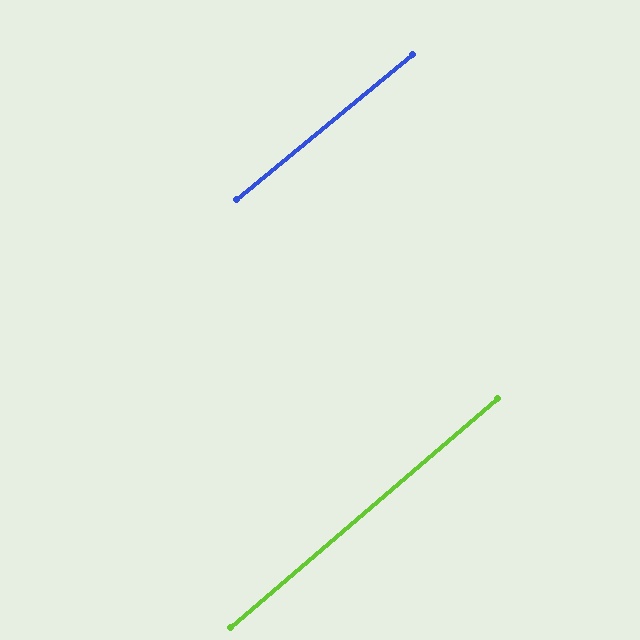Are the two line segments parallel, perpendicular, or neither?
Parallel — their directions differ by only 1.2°.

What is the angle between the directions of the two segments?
Approximately 1 degree.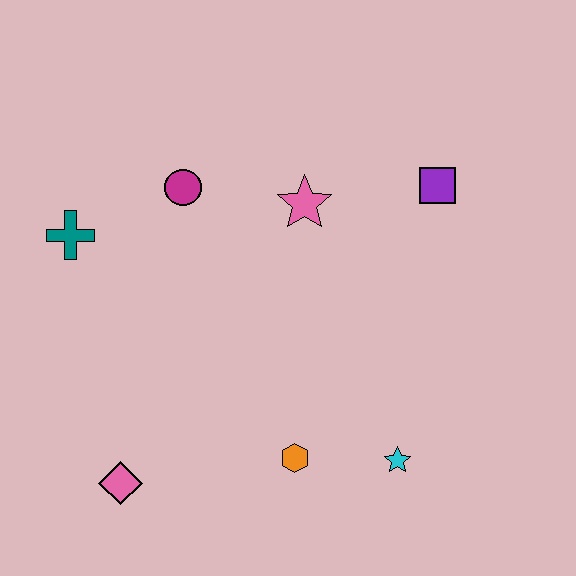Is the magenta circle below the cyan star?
No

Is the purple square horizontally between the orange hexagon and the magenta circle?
No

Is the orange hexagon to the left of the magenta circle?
No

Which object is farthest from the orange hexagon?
The teal cross is farthest from the orange hexagon.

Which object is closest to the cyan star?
The orange hexagon is closest to the cyan star.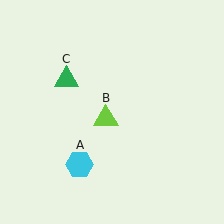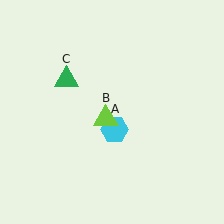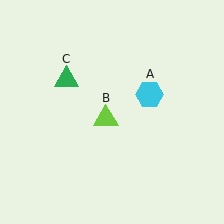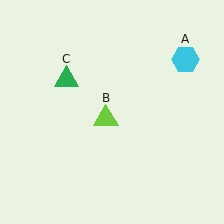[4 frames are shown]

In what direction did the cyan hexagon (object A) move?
The cyan hexagon (object A) moved up and to the right.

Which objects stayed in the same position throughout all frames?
Lime triangle (object B) and green triangle (object C) remained stationary.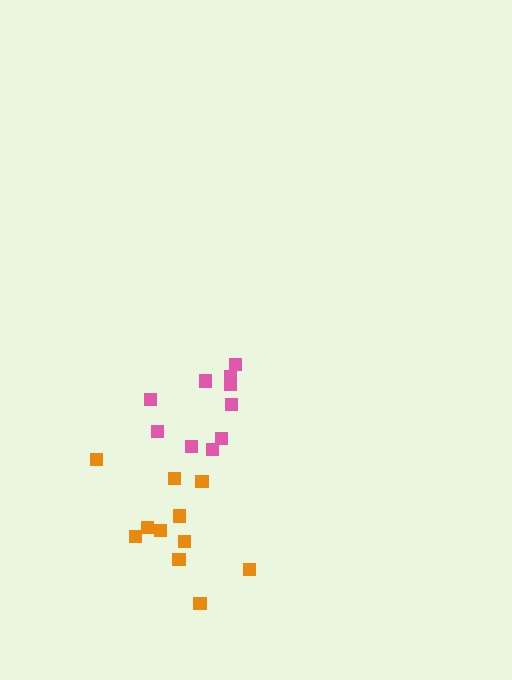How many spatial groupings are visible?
There are 2 spatial groupings.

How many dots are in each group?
Group 1: 11 dots, Group 2: 10 dots (21 total).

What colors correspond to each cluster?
The clusters are colored: orange, pink.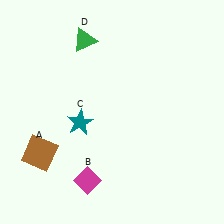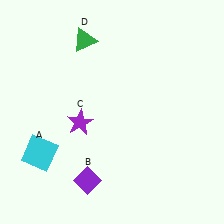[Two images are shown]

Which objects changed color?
A changed from brown to cyan. B changed from magenta to purple. C changed from teal to purple.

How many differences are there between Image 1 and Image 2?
There are 3 differences between the two images.